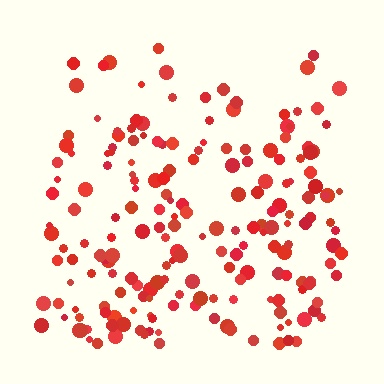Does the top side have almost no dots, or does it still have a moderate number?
Still a moderate number, just noticeably fewer than the bottom.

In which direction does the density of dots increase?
From top to bottom, with the bottom side densest.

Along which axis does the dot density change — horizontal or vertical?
Vertical.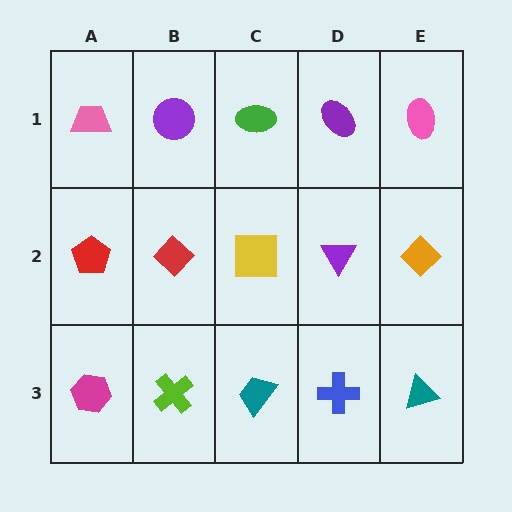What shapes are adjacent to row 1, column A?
A red pentagon (row 2, column A), a purple circle (row 1, column B).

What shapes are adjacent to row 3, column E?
An orange diamond (row 2, column E), a blue cross (row 3, column D).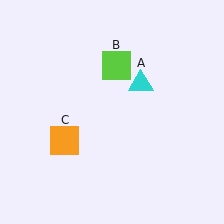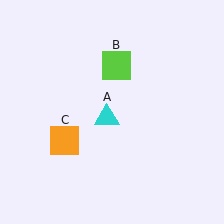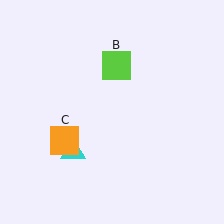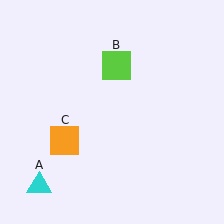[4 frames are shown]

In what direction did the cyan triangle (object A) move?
The cyan triangle (object A) moved down and to the left.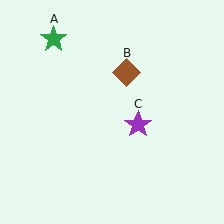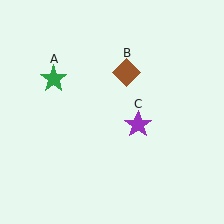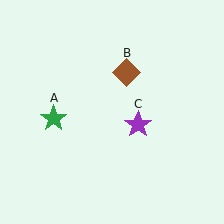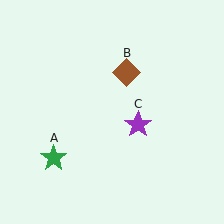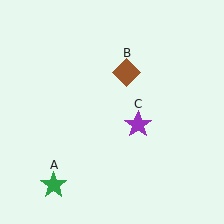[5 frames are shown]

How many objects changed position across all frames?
1 object changed position: green star (object A).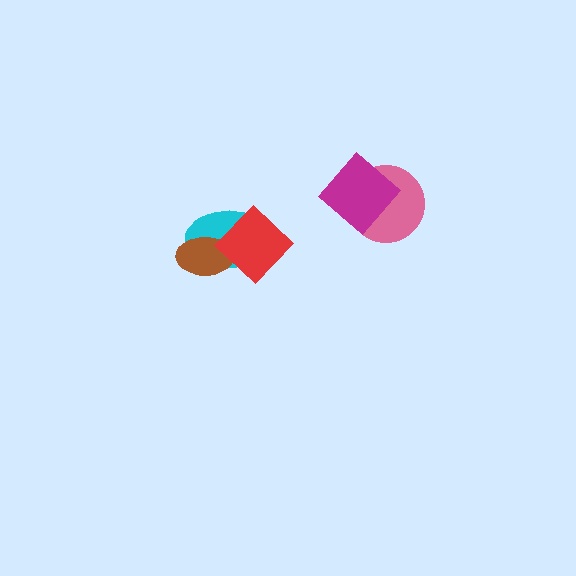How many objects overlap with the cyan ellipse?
2 objects overlap with the cyan ellipse.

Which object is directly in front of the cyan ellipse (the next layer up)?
The brown ellipse is directly in front of the cyan ellipse.